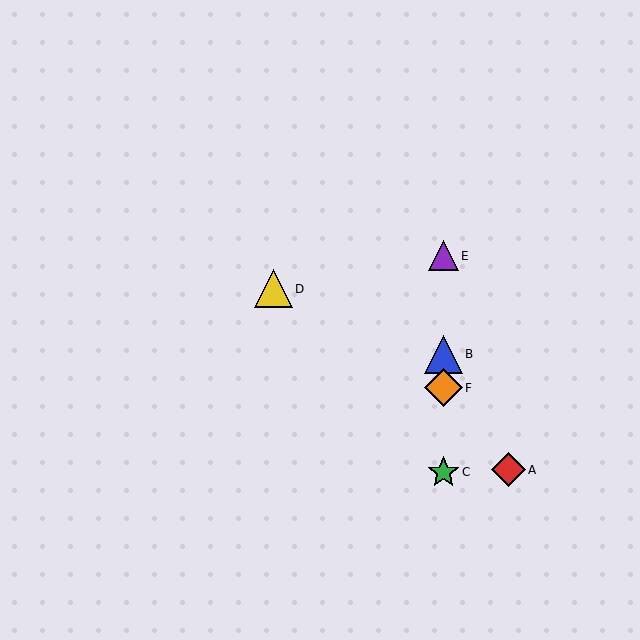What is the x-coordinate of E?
Object E is at x≈443.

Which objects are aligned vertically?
Objects B, C, E, F are aligned vertically.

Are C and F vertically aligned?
Yes, both are at x≈443.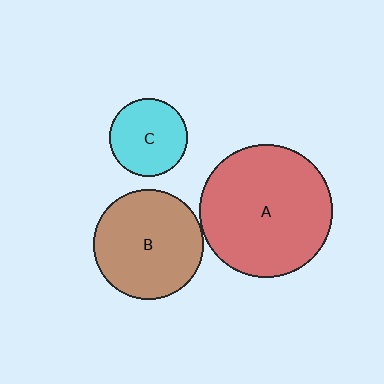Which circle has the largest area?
Circle A (red).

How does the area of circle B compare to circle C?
Approximately 2.0 times.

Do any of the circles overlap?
No, none of the circles overlap.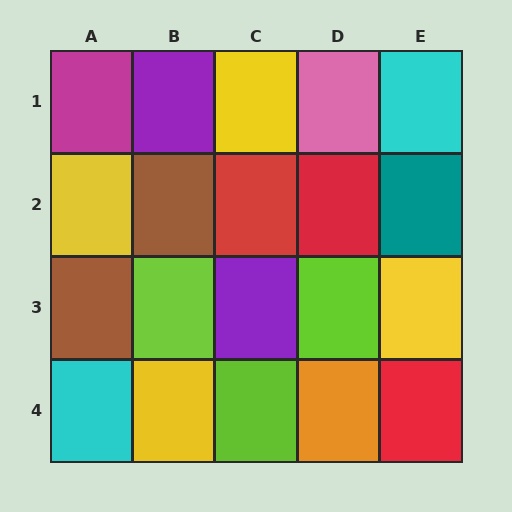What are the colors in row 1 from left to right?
Magenta, purple, yellow, pink, cyan.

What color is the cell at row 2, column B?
Brown.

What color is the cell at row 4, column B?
Yellow.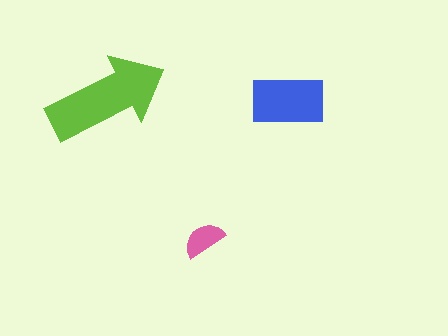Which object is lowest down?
The pink semicircle is bottommost.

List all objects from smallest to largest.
The pink semicircle, the blue rectangle, the lime arrow.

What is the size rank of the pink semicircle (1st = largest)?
3rd.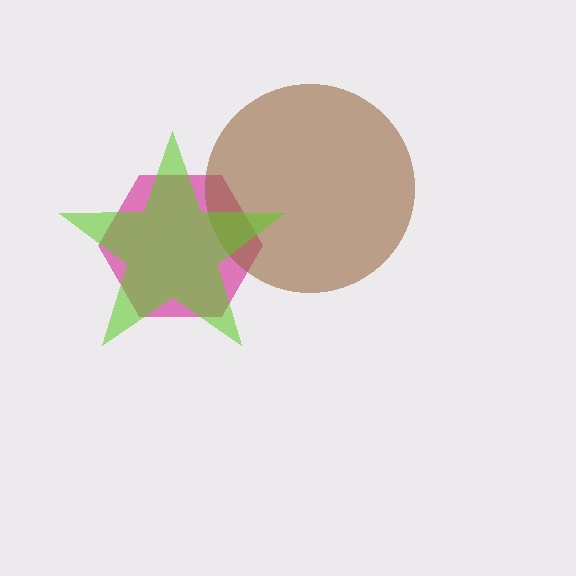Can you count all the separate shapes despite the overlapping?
Yes, there are 3 separate shapes.